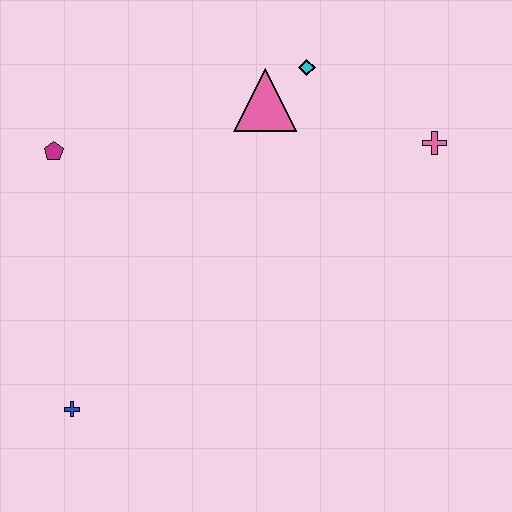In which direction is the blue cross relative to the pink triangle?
The blue cross is below the pink triangle.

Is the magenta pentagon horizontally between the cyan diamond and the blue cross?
No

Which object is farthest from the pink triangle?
The blue cross is farthest from the pink triangle.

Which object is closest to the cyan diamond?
The pink triangle is closest to the cyan diamond.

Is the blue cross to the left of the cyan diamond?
Yes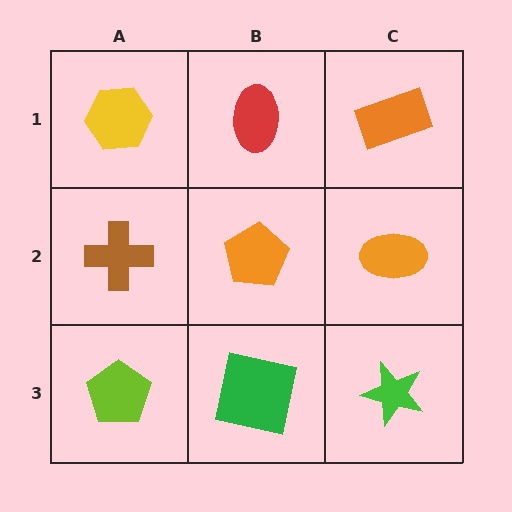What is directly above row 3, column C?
An orange ellipse.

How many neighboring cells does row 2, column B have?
4.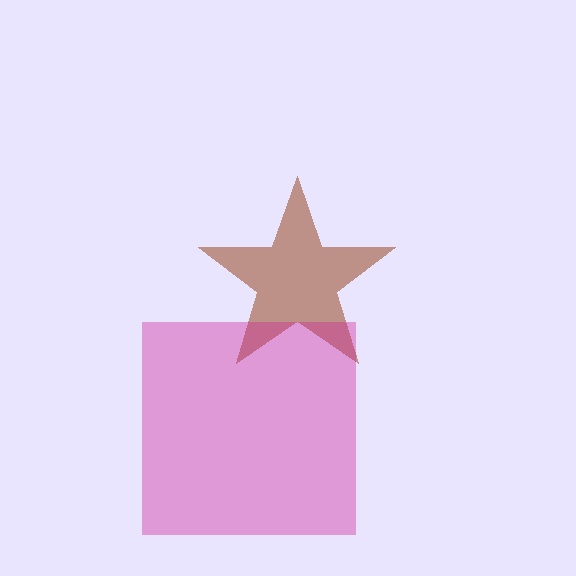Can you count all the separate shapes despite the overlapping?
Yes, there are 2 separate shapes.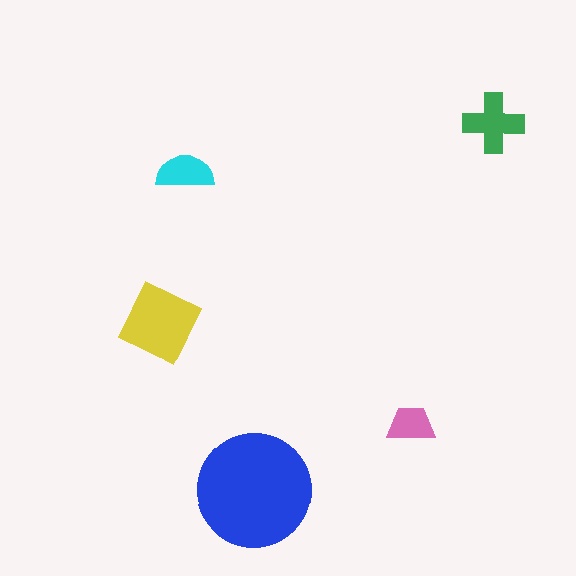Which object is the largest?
The blue circle.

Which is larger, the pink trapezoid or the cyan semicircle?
The cyan semicircle.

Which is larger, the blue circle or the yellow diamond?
The blue circle.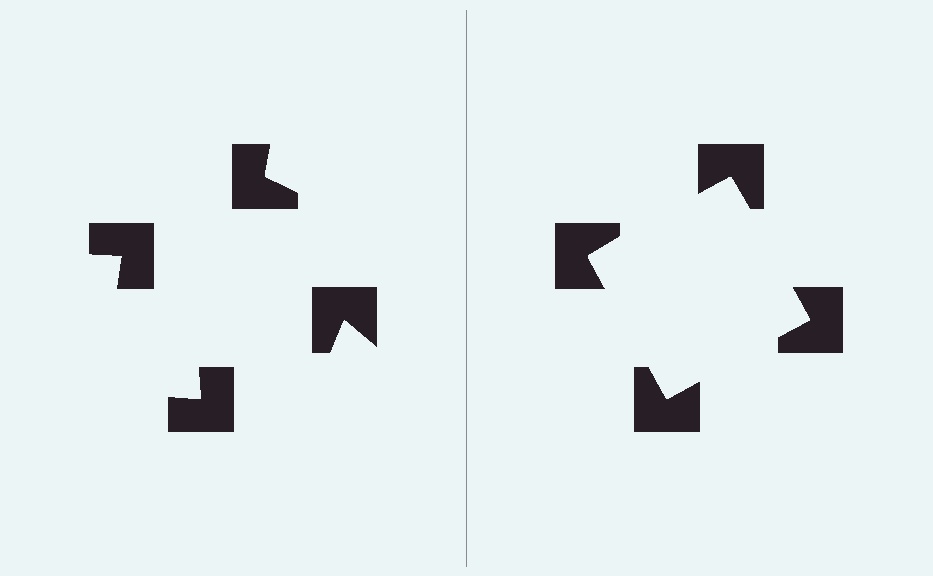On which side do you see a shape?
An illusory square appears on the right side. On the left side the wedge cuts are rotated, so no coherent shape forms.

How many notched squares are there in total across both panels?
8 — 4 on each side.